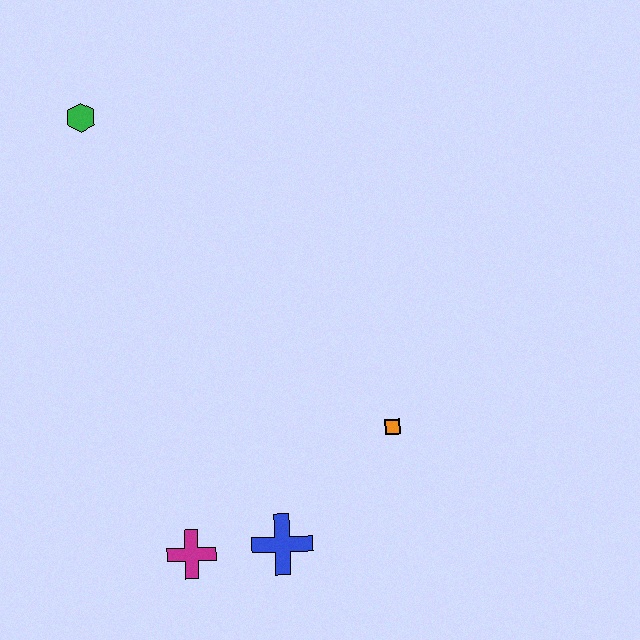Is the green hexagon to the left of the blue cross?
Yes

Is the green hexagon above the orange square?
Yes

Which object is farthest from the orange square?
The green hexagon is farthest from the orange square.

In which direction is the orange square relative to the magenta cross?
The orange square is to the right of the magenta cross.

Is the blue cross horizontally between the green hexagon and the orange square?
Yes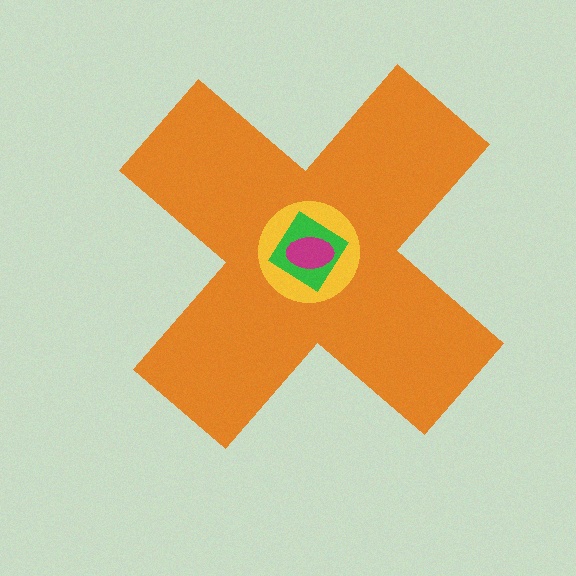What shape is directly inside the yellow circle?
The green diamond.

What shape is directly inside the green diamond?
The magenta ellipse.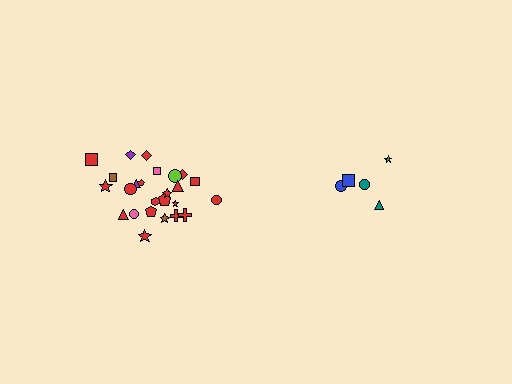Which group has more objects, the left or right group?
The left group.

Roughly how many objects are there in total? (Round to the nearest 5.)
Roughly 30 objects in total.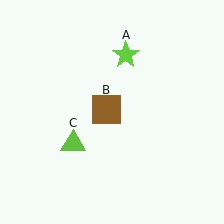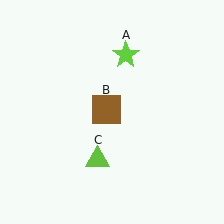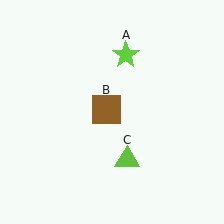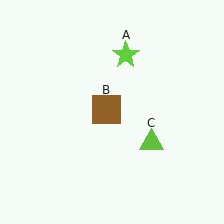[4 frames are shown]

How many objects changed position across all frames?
1 object changed position: lime triangle (object C).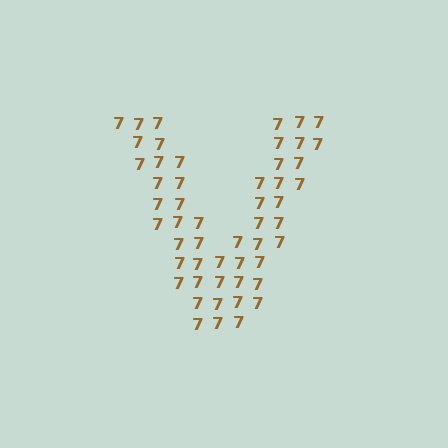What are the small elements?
The small elements are digit 7's.